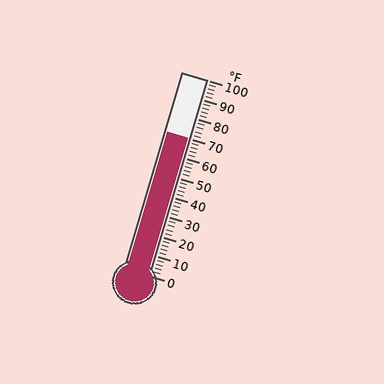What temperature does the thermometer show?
The thermometer shows approximately 70°F.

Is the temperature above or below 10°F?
The temperature is above 10°F.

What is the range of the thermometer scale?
The thermometer scale ranges from 0°F to 100°F.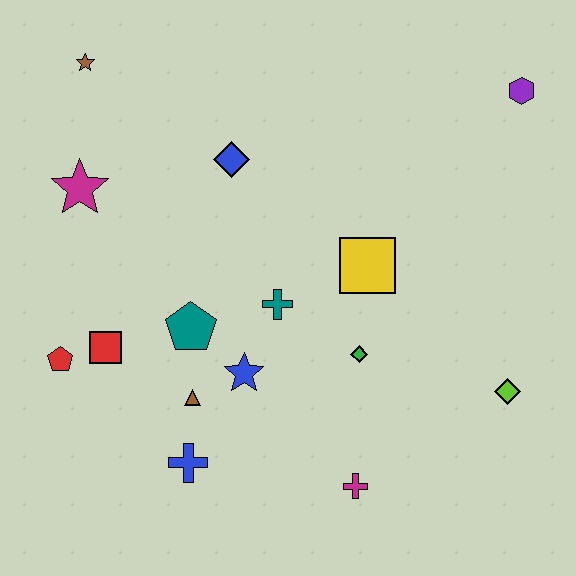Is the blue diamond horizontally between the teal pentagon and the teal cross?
Yes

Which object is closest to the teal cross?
The blue star is closest to the teal cross.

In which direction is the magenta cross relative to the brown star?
The magenta cross is below the brown star.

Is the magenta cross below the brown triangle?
Yes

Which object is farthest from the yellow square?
The brown star is farthest from the yellow square.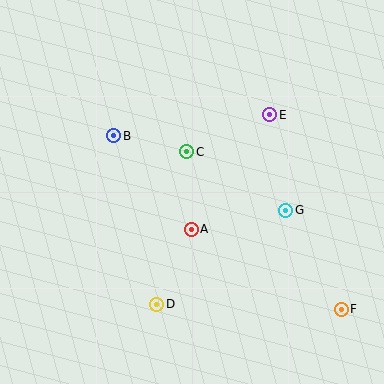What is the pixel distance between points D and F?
The distance between D and F is 185 pixels.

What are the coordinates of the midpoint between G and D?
The midpoint between G and D is at (221, 257).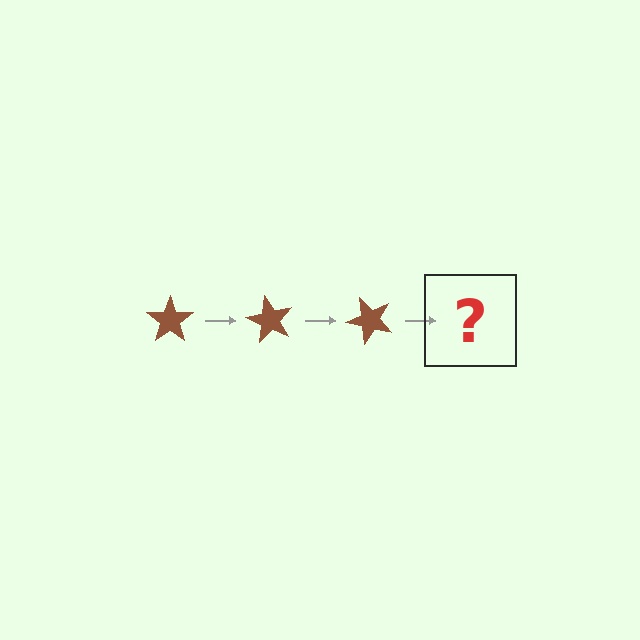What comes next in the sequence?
The next element should be a brown star rotated 180 degrees.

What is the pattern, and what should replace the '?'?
The pattern is that the star rotates 60 degrees each step. The '?' should be a brown star rotated 180 degrees.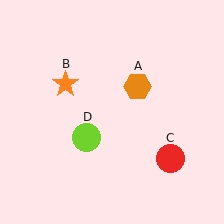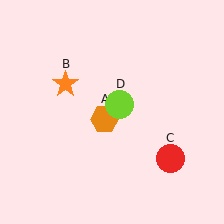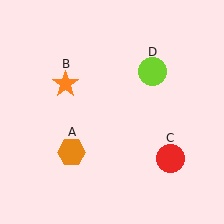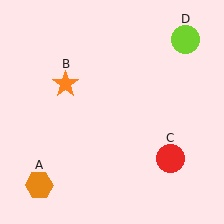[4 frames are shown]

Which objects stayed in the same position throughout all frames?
Orange star (object B) and red circle (object C) remained stationary.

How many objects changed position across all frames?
2 objects changed position: orange hexagon (object A), lime circle (object D).